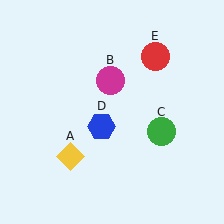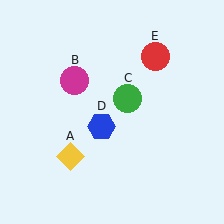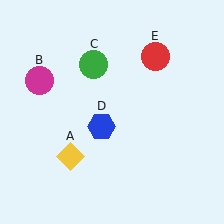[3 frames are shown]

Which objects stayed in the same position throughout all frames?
Yellow diamond (object A) and blue hexagon (object D) and red circle (object E) remained stationary.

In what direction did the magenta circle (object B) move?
The magenta circle (object B) moved left.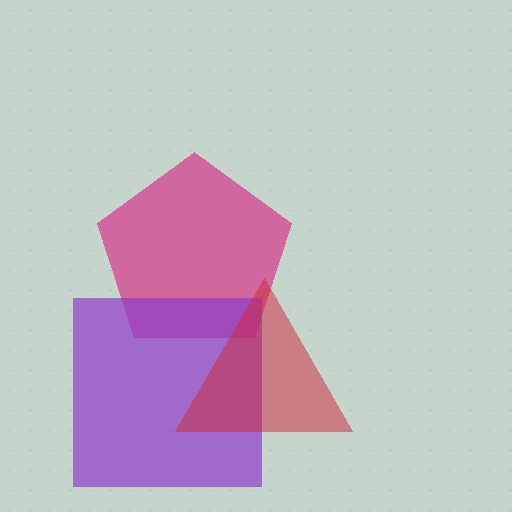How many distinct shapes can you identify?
There are 3 distinct shapes: a magenta pentagon, a purple square, a red triangle.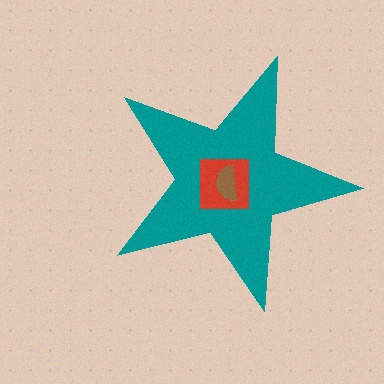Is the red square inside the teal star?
Yes.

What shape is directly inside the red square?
The brown semicircle.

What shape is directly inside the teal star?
The red square.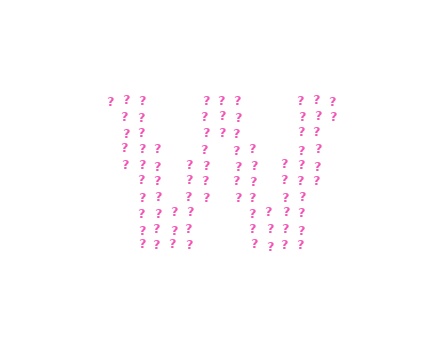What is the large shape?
The large shape is the letter W.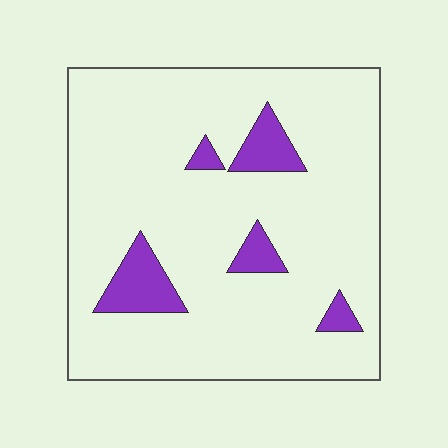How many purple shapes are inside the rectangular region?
5.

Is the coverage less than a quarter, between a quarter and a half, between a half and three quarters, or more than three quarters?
Less than a quarter.